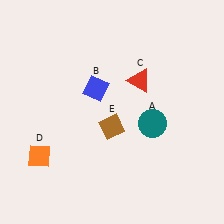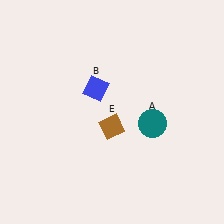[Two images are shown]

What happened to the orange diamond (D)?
The orange diamond (D) was removed in Image 2. It was in the bottom-left area of Image 1.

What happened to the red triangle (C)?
The red triangle (C) was removed in Image 2. It was in the top-right area of Image 1.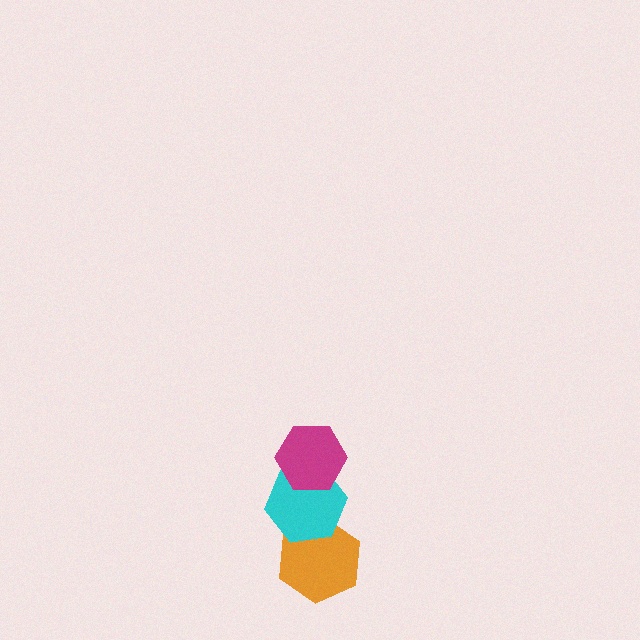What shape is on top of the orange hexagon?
The cyan hexagon is on top of the orange hexagon.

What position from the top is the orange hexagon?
The orange hexagon is 3rd from the top.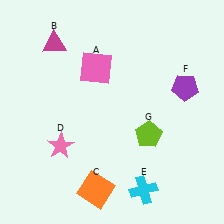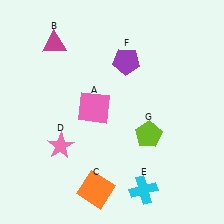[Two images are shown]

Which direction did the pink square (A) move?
The pink square (A) moved down.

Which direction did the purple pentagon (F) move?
The purple pentagon (F) moved left.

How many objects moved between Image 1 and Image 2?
2 objects moved between the two images.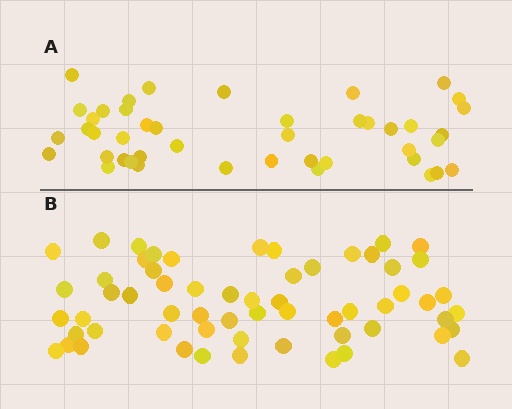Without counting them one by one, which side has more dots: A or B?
Region B (the bottom region) has more dots.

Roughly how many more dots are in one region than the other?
Region B has approximately 15 more dots than region A.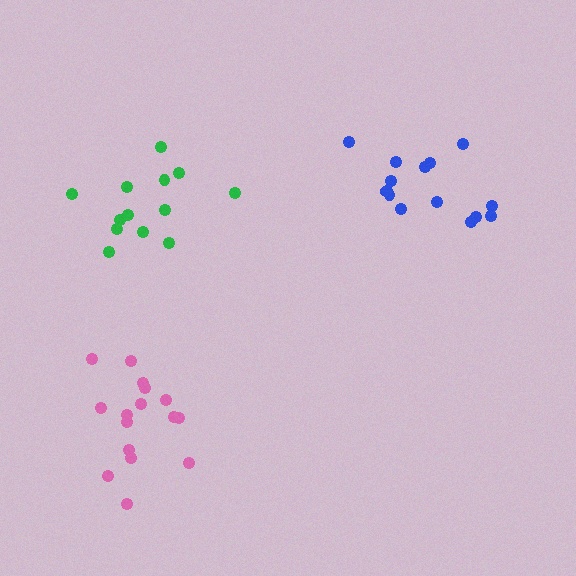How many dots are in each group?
Group 1: 13 dots, Group 2: 15 dots, Group 3: 16 dots (44 total).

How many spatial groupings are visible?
There are 3 spatial groupings.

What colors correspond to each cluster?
The clusters are colored: green, blue, pink.